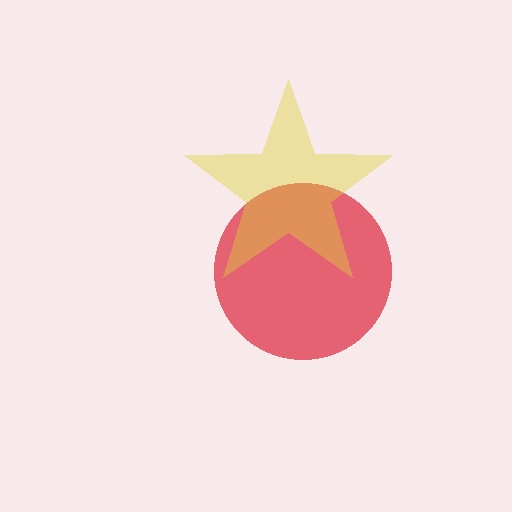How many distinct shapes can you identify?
There are 2 distinct shapes: a red circle, a yellow star.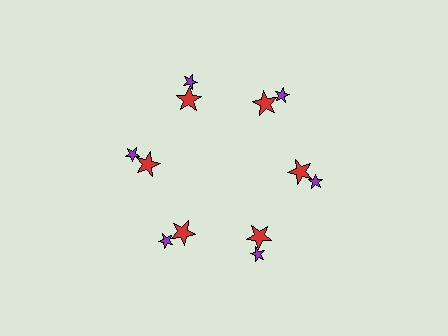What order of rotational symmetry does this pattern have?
This pattern has 6-fold rotational symmetry.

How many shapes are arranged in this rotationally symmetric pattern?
There are 12 shapes, arranged in 6 groups of 2.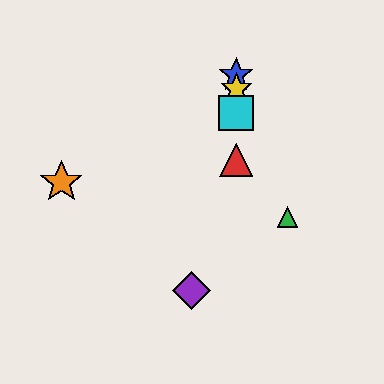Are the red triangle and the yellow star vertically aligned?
Yes, both are at x≈236.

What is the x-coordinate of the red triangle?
The red triangle is at x≈236.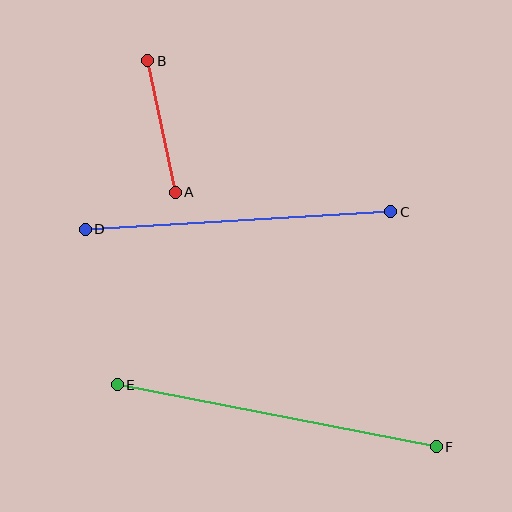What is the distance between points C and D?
The distance is approximately 306 pixels.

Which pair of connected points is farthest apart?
Points E and F are farthest apart.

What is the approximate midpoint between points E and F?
The midpoint is at approximately (277, 416) pixels.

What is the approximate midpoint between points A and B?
The midpoint is at approximately (161, 126) pixels.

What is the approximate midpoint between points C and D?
The midpoint is at approximately (238, 221) pixels.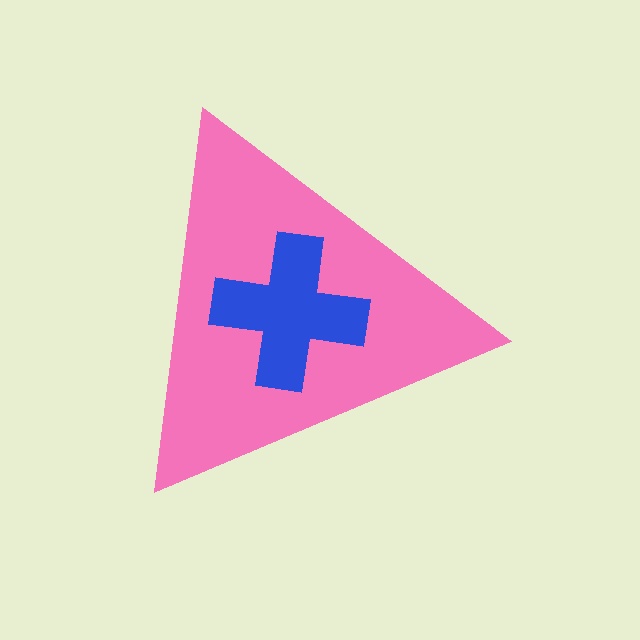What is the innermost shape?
The blue cross.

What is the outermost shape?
The pink triangle.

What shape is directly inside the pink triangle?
The blue cross.